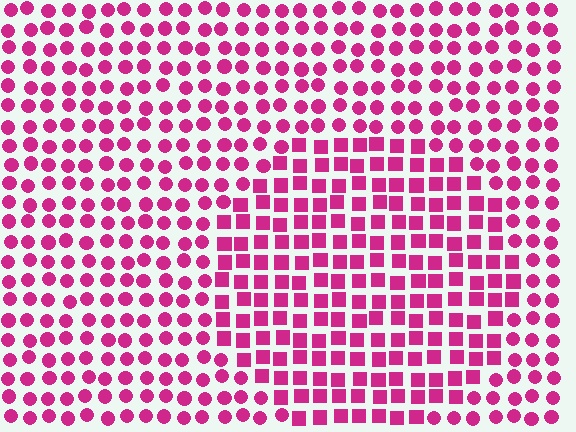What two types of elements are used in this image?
The image uses squares inside the circle region and circles outside it.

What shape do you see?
I see a circle.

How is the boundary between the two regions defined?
The boundary is defined by a change in element shape: squares inside vs. circles outside. All elements share the same color and spacing.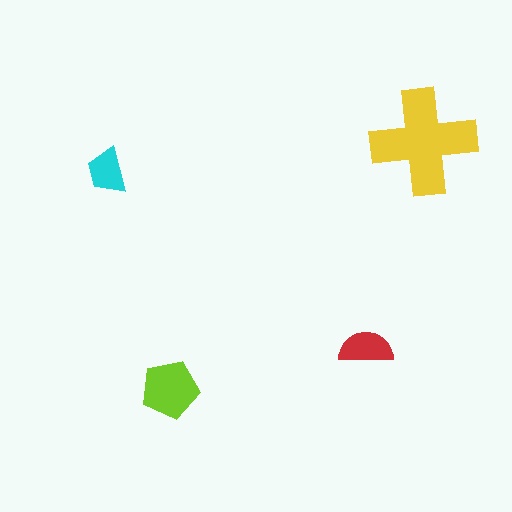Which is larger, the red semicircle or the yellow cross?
The yellow cross.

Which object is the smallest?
The cyan trapezoid.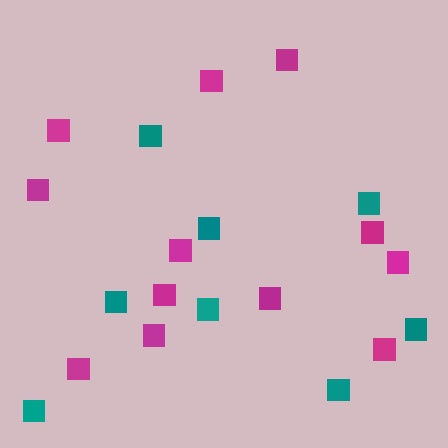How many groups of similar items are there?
There are 2 groups: one group of teal squares (8) and one group of magenta squares (12).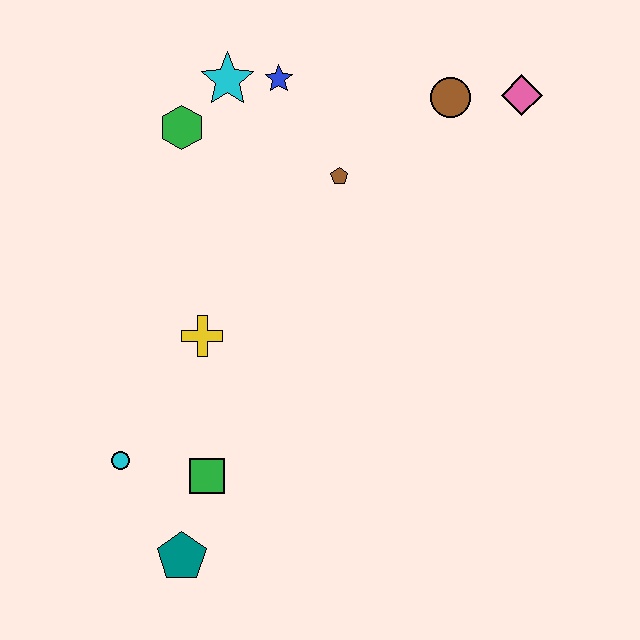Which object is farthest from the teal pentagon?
The pink diamond is farthest from the teal pentagon.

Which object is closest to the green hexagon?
The cyan star is closest to the green hexagon.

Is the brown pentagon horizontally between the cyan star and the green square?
No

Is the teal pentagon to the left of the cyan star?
Yes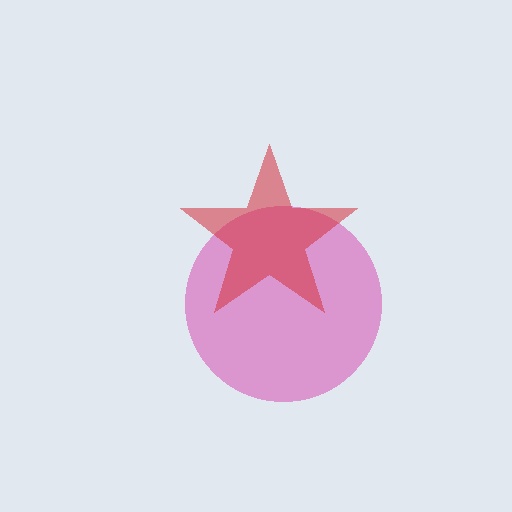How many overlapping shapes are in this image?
There are 2 overlapping shapes in the image.